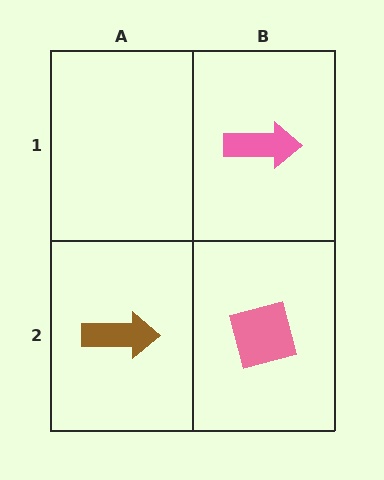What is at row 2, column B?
A pink diamond.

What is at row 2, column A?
A brown arrow.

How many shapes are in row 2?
2 shapes.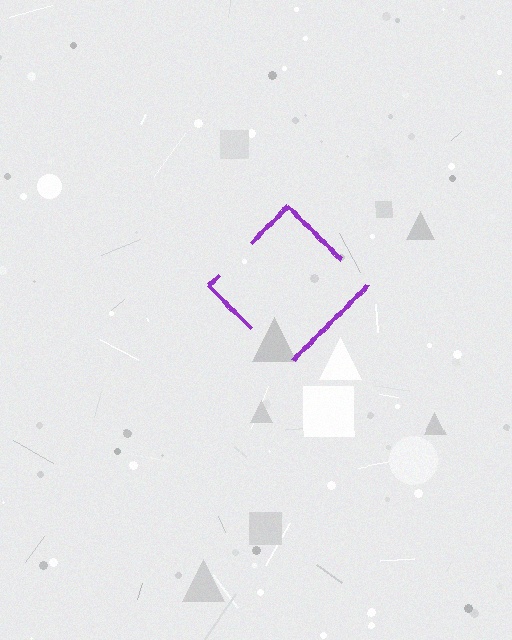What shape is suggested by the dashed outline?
The dashed outline suggests a diamond.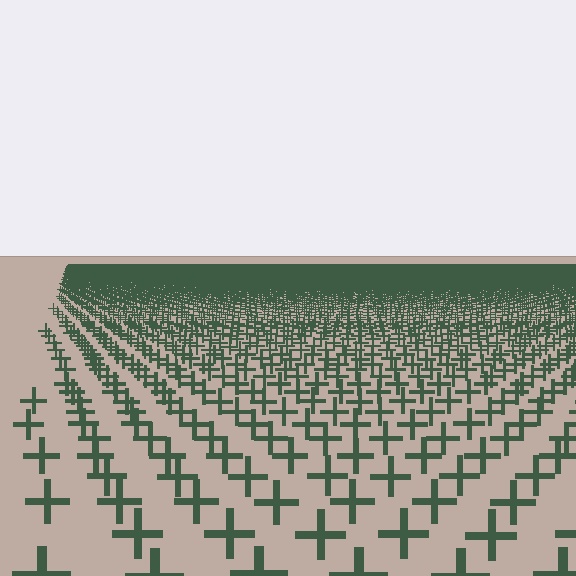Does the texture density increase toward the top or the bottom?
Density increases toward the top.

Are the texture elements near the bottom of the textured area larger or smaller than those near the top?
Larger. Near the bottom, elements are closer to the viewer and appear at a bigger on-screen size.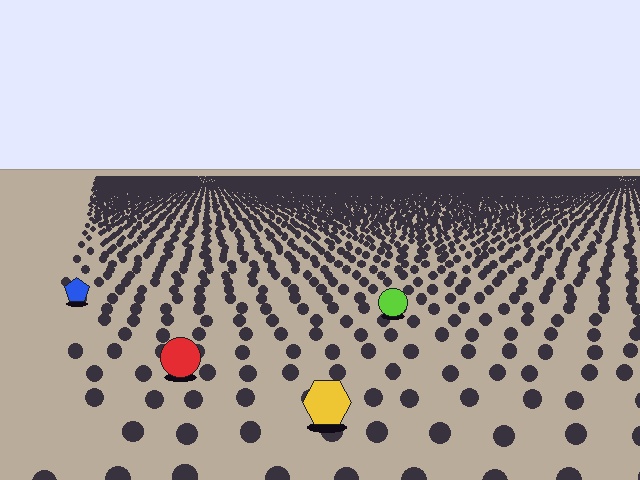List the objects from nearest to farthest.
From nearest to farthest: the yellow hexagon, the red circle, the lime circle, the blue pentagon.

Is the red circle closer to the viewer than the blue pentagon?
Yes. The red circle is closer — you can tell from the texture gradient: the ground texture is coarser near it.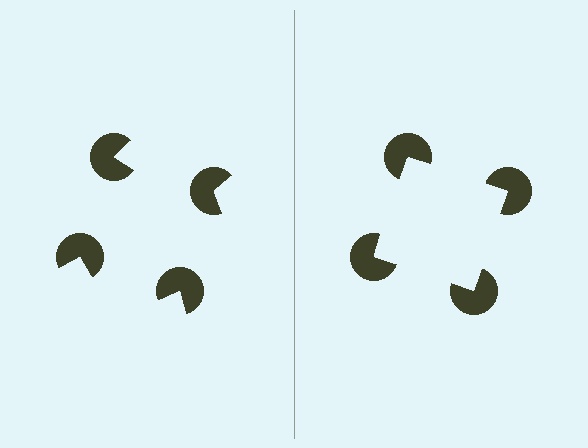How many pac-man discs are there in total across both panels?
8 — 4 on each side.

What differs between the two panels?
The pac-man discs are positioned identically on both sides; only the wedge orientations differ. On the right they align to a square; on the left they are misaligned.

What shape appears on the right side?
An illusory square.